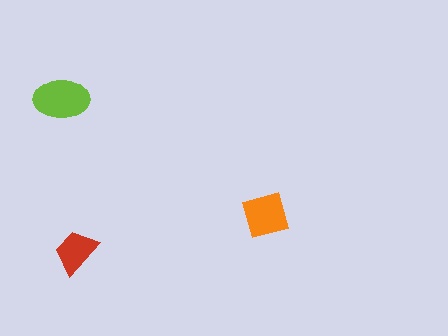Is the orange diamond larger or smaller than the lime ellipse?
Smaller.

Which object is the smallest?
The red trapezoid.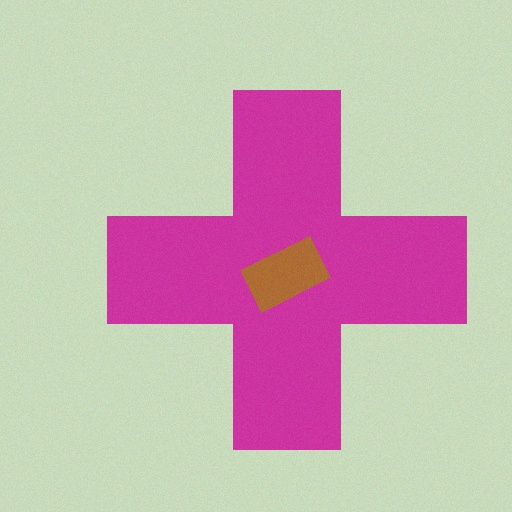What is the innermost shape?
The brown rectangle.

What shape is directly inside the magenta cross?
The brown rectangle.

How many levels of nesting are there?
2.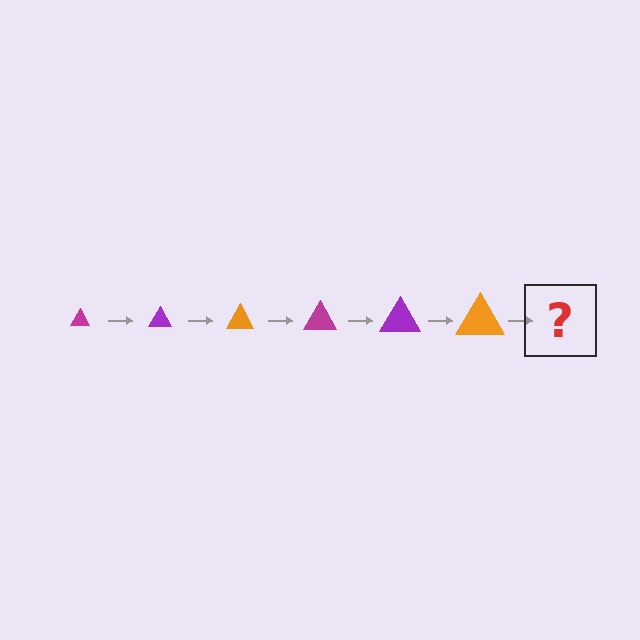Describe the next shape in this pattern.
It should be a magenta triangle, larger than the previous one.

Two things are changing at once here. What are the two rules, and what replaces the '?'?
The two rules are that the triangle grows larger each step and the color cycles through magenta, purple, and orange. The '?' should be a magenta triangle, larger than the previous one.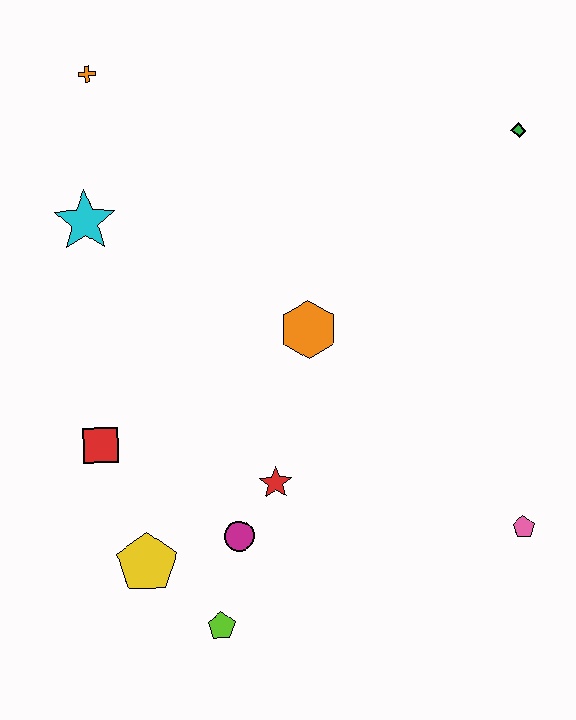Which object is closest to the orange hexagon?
The red star is closest to the orange hexagon.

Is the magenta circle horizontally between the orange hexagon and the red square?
Yes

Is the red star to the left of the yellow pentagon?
No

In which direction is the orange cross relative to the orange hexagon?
The orange cross is above the orange hexagon.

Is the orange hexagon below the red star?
No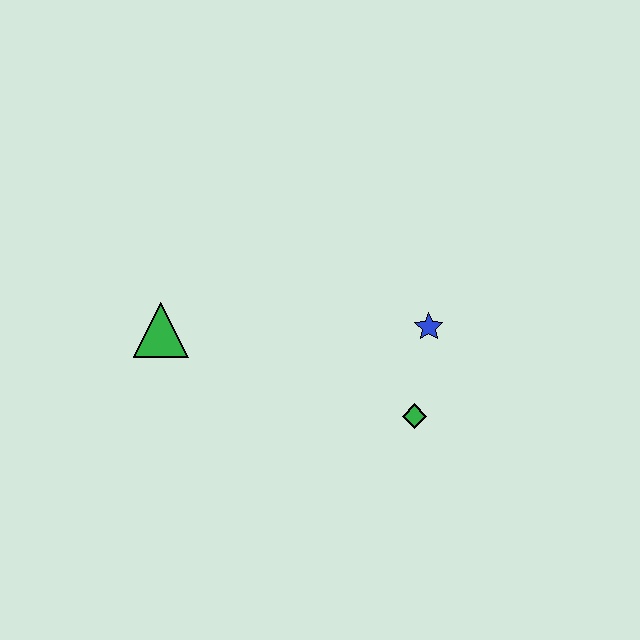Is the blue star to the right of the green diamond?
Yes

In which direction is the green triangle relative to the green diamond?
The green triangle is to the left of the green diamond.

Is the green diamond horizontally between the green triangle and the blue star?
Yes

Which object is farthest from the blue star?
The green triangle is farthest from the blue star.